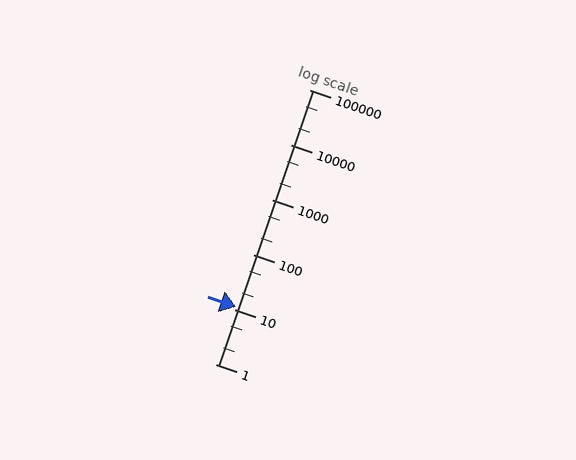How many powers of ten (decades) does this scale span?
The scale spans 5 decades, from 1 to 100000.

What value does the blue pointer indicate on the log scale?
The pointer indicates approximately 11.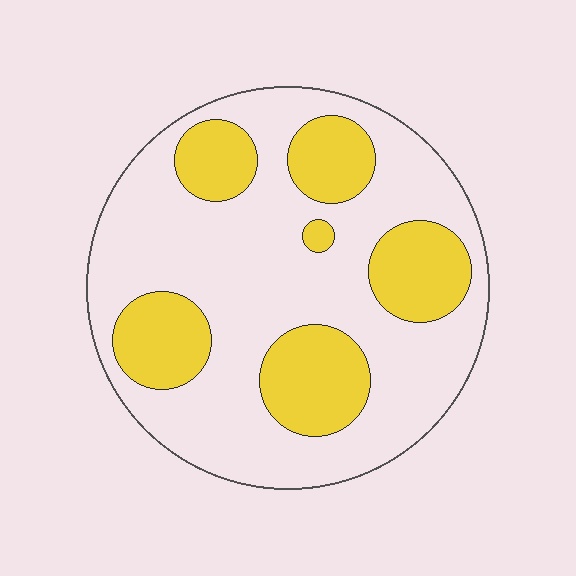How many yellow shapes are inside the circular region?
6.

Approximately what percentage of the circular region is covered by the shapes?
Approximately 30%.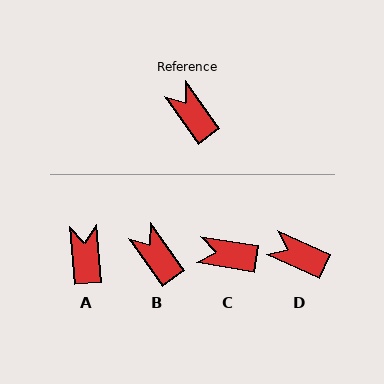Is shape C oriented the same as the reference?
No, it is off by about 45 degrees.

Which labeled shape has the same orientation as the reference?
B.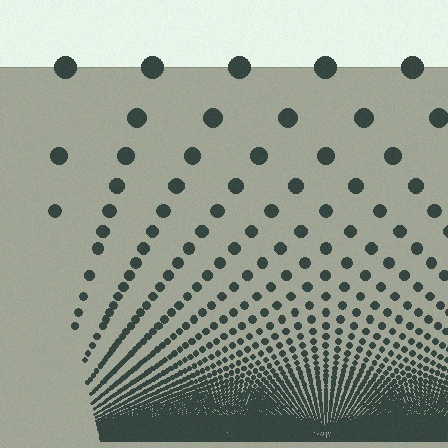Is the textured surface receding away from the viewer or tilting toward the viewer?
The surface appears to tilt toward the viewer. Texture elements get larger and sparser toward the top.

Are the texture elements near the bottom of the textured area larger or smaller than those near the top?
Smaller. The gradient is inverted — elements near the bottom are smaller and denser.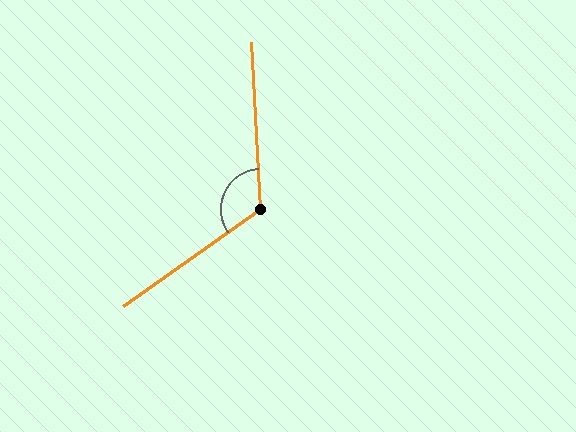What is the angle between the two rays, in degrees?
Approximately 122 degrees.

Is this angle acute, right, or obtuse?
It is obtuse.